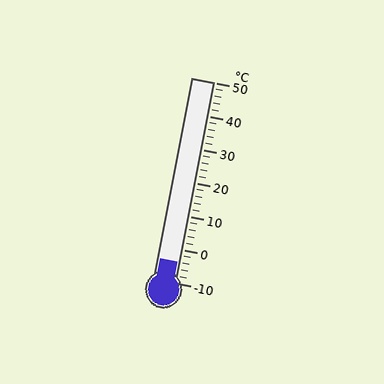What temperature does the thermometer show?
The thermometer shows approximately -4°C.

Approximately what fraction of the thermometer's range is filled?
The thermometer is filled to approximately 10% of its range.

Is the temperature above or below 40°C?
The temperature is below 40°C.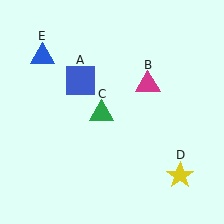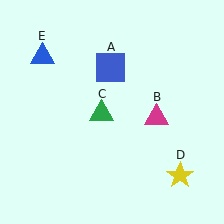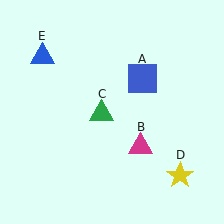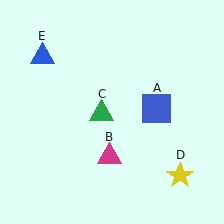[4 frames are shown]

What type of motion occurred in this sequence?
The blue square (object A), magenta triangle (object B) rotated clockwise around the center of the scene.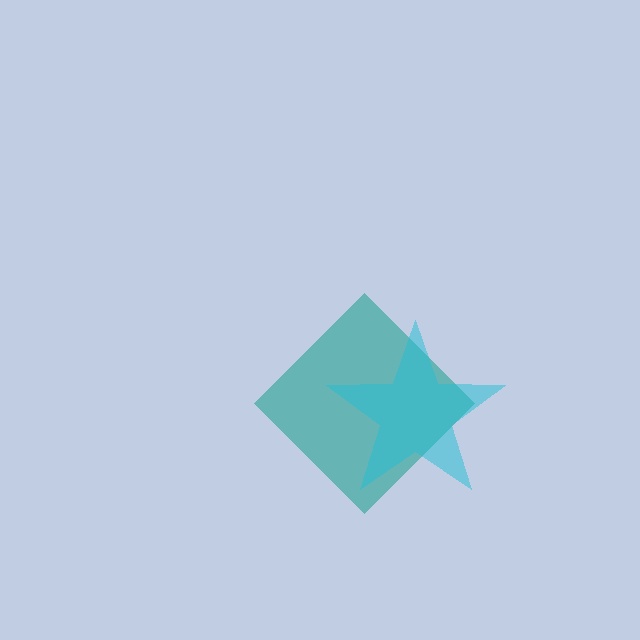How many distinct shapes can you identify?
There are 2 distinct shapes: a teal diamond, a cyan star.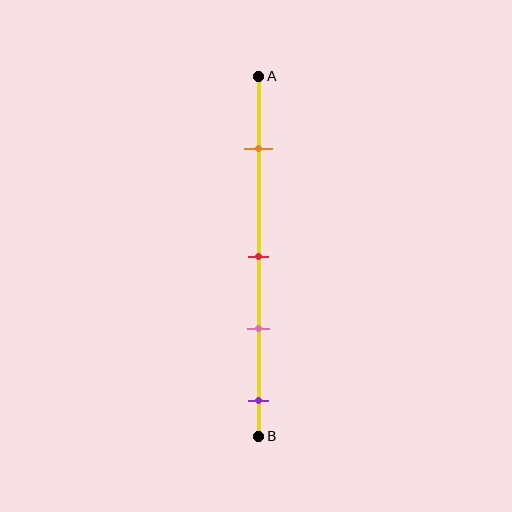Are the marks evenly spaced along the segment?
No, the marks are not evenly spaced.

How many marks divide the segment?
There are 4 marks dividing the segment.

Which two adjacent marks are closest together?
The red and pink marks are the closest adjacent pair.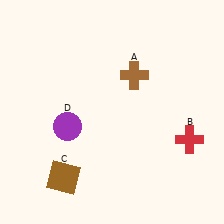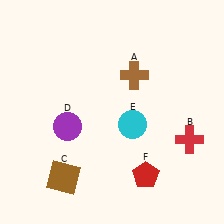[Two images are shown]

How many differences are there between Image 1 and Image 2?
There are 2 differences between the two images.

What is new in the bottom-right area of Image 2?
A cyan circle (E) was added in the bottom-right area of Image 2.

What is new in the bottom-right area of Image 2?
A red pentagon (F) was added in the bottom-right area of Image 2.